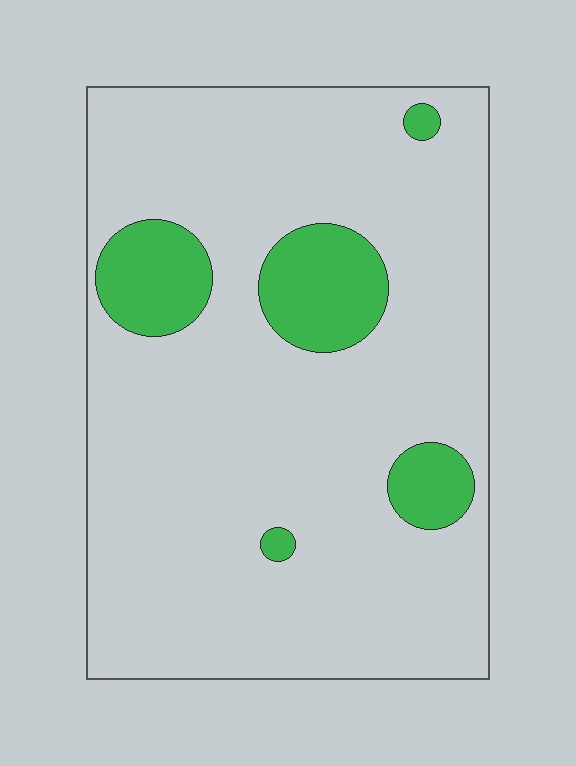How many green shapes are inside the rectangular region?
5.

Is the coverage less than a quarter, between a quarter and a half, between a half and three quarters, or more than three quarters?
Less than a quarter.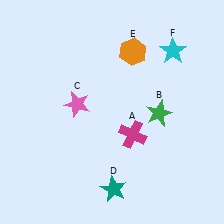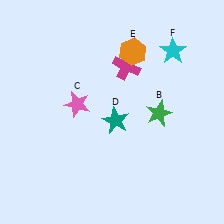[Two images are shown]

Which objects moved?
The objects that moved are: the magenta cross (A), the teal star (D).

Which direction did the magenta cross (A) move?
The magenta cross (A) moved up.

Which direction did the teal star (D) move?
The teal star (D) moved up.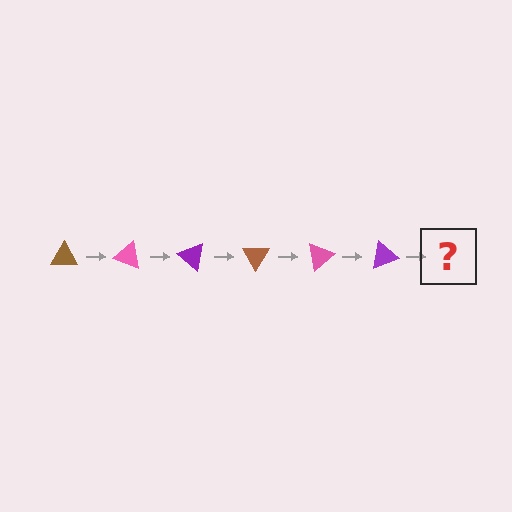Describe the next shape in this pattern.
It should be a brown triangle, rotated 120 degrees from the start.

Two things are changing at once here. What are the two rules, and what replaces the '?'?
The two rules are that it rotates 20 degrees each step and the color cycles through brown, pink, and purple. The '?' should be a brown triangle, rotated 120 degrees from the start.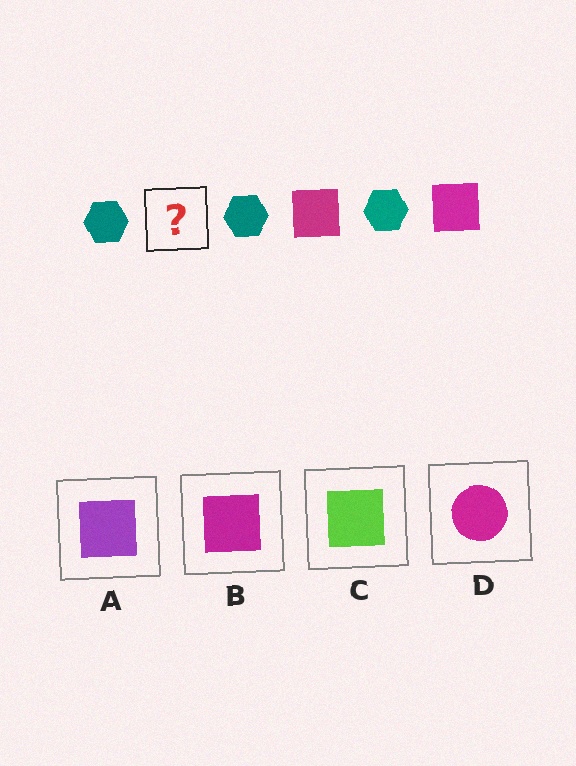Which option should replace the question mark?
Option B.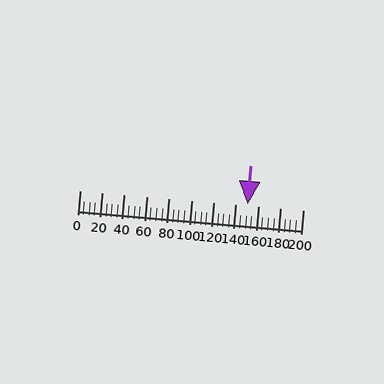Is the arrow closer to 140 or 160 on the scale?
The arrow is closer to 160.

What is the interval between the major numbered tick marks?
The major tick marks are spaced 20 units apart.